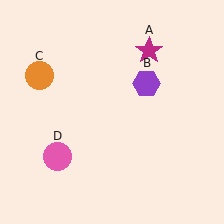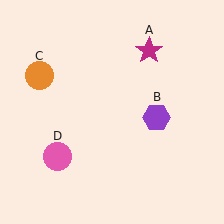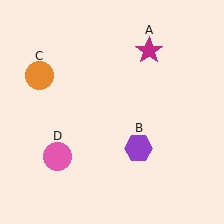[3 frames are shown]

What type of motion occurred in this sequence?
The purple hexagon (object B) rotated clockwise around the center of the scene.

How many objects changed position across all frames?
1 object changed position: purple hexagon (object B).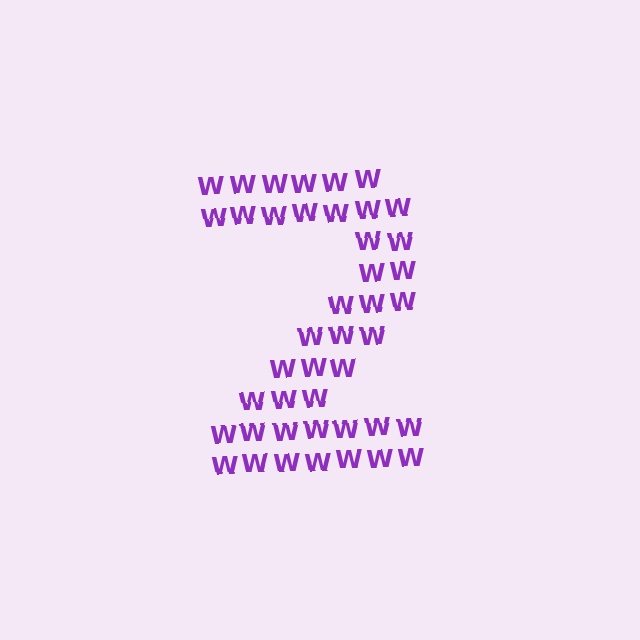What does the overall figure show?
The overall figure shows the digit 2.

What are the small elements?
The small elements are letter W's.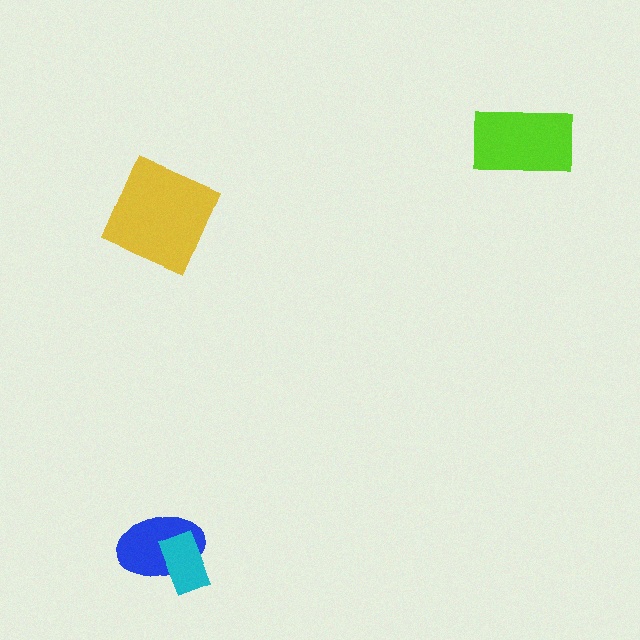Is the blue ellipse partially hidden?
Yes, it is partially covered by another shape.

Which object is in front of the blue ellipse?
The cyan rectangle is in front of the blue ellipse.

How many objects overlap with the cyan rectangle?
1 object overlaps with the cyan rectangle.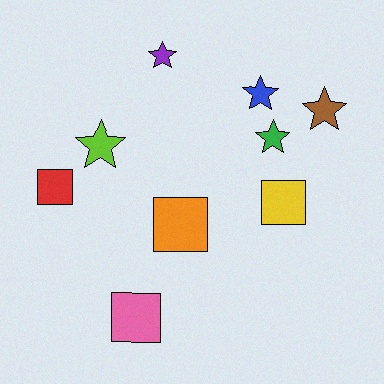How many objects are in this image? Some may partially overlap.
There are 9 objects.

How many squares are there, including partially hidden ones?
There are 4 squares.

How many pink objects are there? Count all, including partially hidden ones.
There is 1 pink object.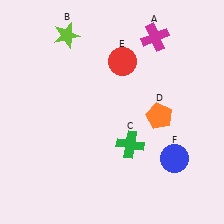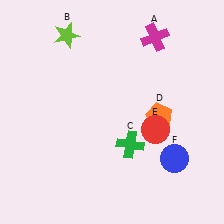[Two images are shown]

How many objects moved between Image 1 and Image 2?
1 object moved between the two images.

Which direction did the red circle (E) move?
The red circle (E) moved down.